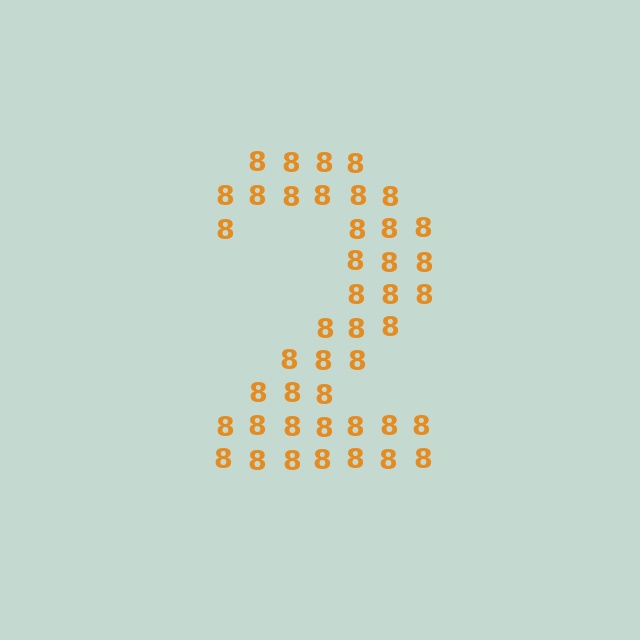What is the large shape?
The large shape is the digit 2.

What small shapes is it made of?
It is made of small digit 8's.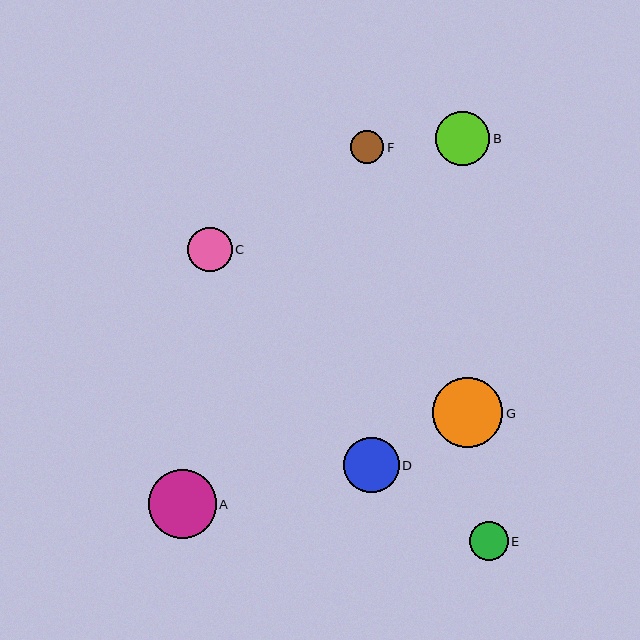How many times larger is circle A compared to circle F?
Circle A is approximately 2.1 times the size of circle F.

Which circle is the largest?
Circle G is the largest with a size of approximately 71 pixels.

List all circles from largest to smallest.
From largest to smallest: G, A, D, B, C, E, F.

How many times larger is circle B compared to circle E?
Circle B is approximately 1.4 times the size of circle E.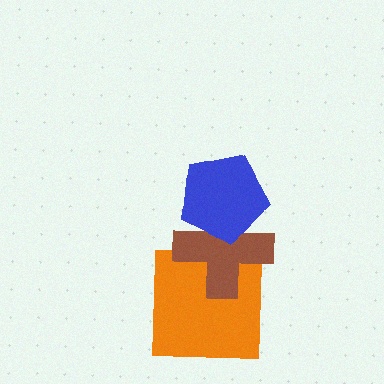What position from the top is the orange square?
The orange square is 3rd from the top.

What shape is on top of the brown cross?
The blue pentagon is on top of the brown cross.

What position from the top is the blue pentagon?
The blue pentagon is 1st from the top.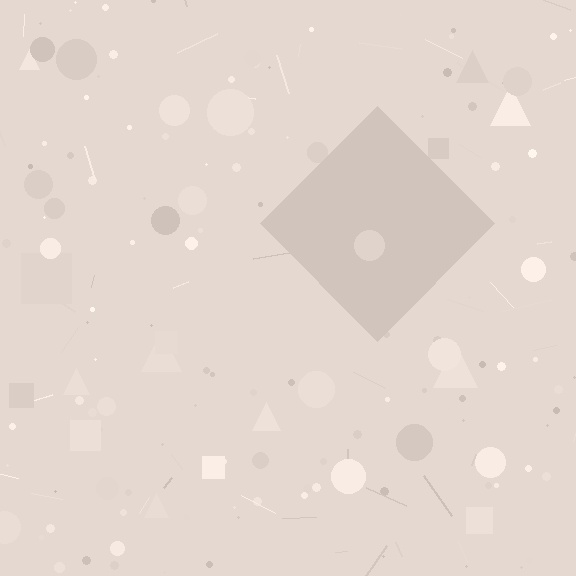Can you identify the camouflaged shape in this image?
The camouflaged shape is a diamond.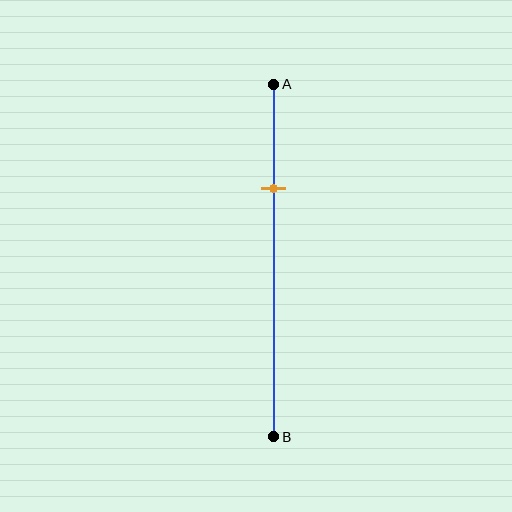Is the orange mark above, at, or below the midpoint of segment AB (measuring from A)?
The orange mark is above the midpoint of segment AB.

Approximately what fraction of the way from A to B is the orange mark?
The orange mark is approximately 30% of the way from A to B.